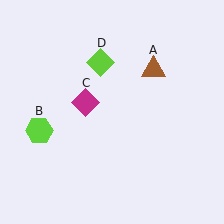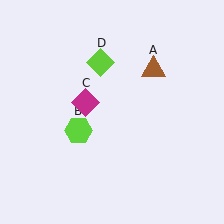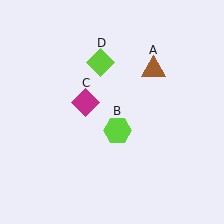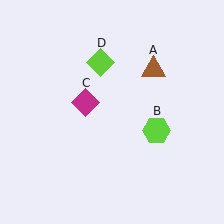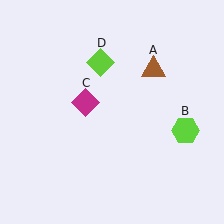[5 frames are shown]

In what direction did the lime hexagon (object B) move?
The lime hexagon (object B) moved right.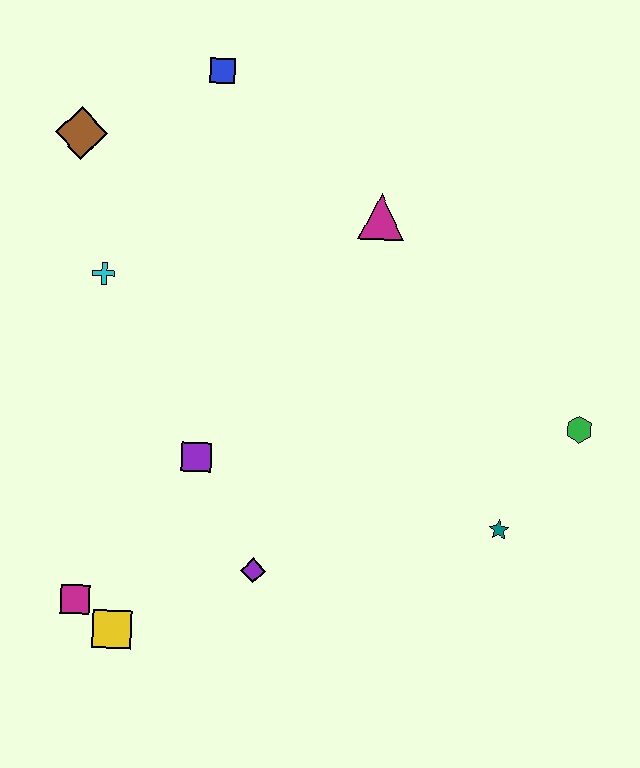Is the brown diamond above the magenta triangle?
Yes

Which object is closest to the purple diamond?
The purple square is closest to the purple diamond.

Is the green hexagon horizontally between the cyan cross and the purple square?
No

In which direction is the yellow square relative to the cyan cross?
The yellow square is below the cyan cross.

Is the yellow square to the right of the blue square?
No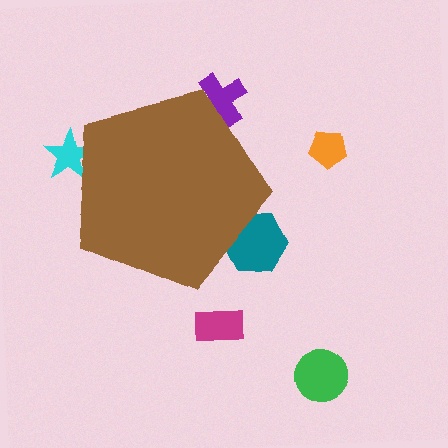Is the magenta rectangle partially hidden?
No, the magenta rectangle is fully visible.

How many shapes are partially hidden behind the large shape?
3 shapes are partially hidden.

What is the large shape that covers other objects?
A brown pentagon.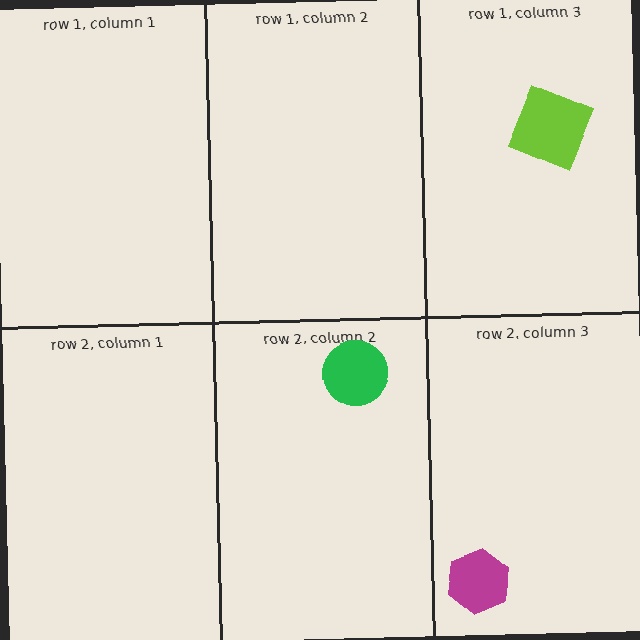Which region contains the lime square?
The row 1, column 3 region.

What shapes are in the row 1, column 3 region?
The lime square.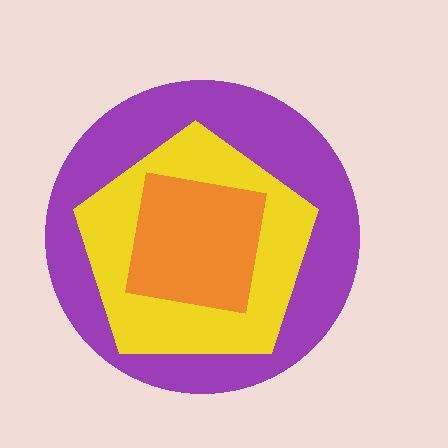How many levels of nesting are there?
3.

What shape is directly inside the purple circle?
The yellow pentagon.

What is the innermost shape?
The orange square.